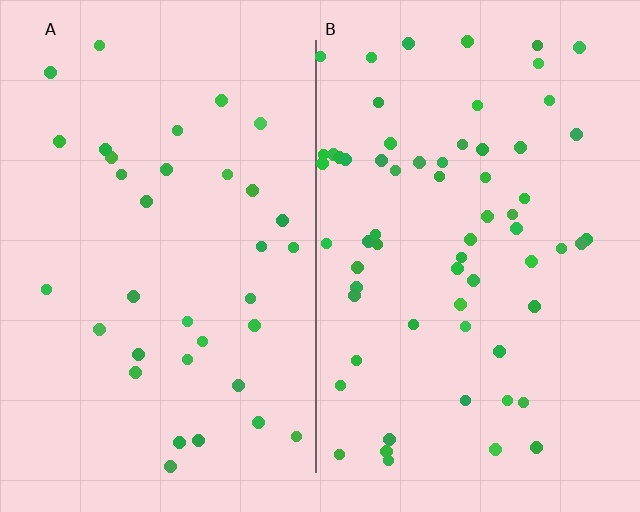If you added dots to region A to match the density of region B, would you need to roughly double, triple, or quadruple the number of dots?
Approximately double.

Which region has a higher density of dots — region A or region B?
B (the right).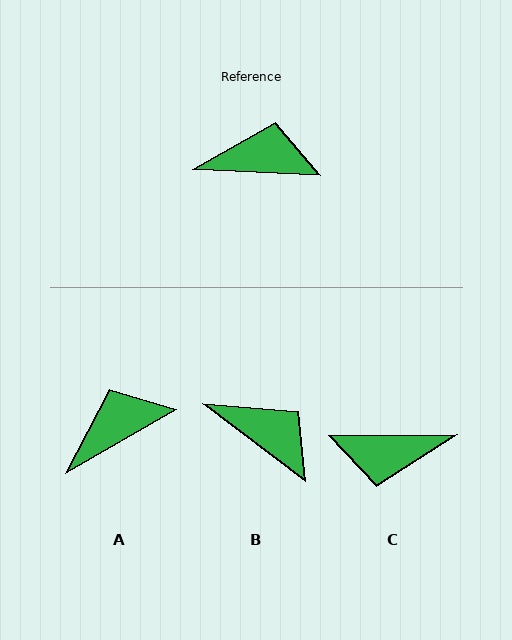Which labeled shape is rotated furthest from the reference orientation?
C, about 177 degrees away.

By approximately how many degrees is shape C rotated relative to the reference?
Approximately 177 degrees clockwise.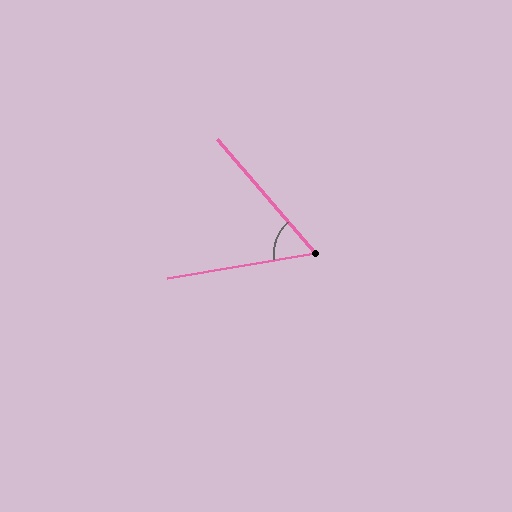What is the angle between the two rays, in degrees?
Approximately 59 degrees.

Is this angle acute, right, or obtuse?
It is acute.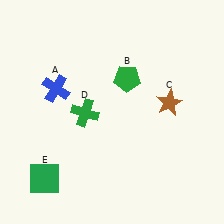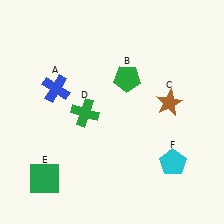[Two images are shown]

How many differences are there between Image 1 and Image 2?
There is 1 difference between the two images.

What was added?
A cyan pentagon (F) was added in Image 2.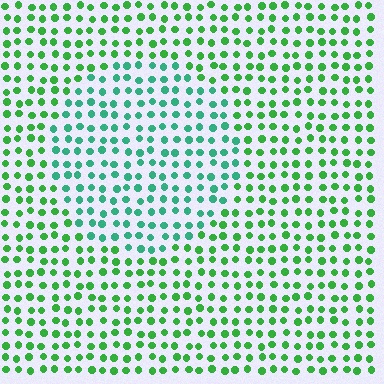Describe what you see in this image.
The image is filled with small green elements in a uniform arrangement. A circle-shaped region is visible where the elements are tinted to a slightly different hue, forming a subtle color boundary.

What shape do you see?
I see a circle.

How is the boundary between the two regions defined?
The boundary is defined purely by a slight shift in hue (about 34 degrees). Spacing, size, and orientation are identical on both sides.